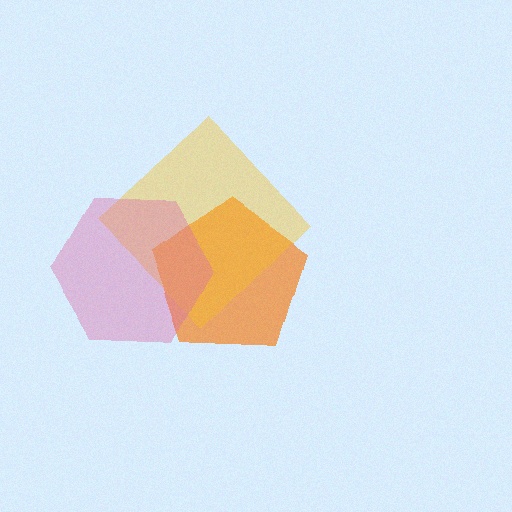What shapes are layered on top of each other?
The layered shapes are: an orange pentagon, a yellow diamond, a pink hexagon.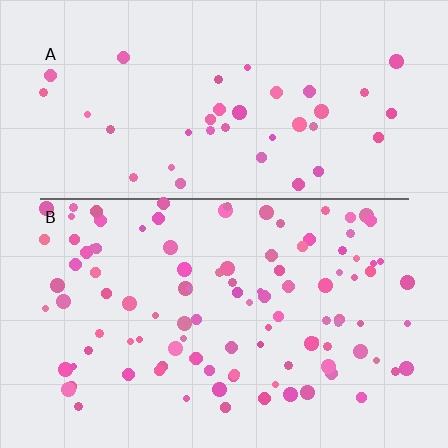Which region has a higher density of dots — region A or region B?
B (the bottom).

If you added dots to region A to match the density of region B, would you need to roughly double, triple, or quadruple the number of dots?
Approximately triple.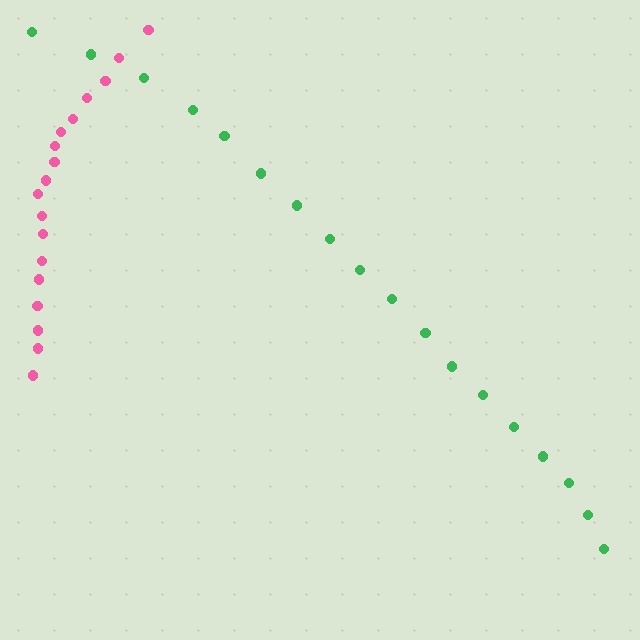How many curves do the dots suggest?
There are 2 distinct paths.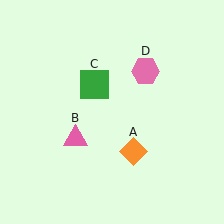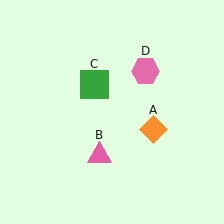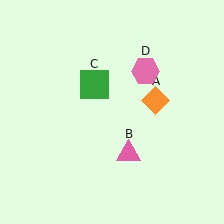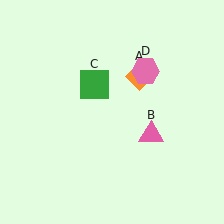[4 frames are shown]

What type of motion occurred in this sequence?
The orange diamond (object A), pink triangle (object B) rotated counterclockwise around the center of the scene.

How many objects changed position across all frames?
2 objects changed position: orange diamond (object A), pink triangle (object B).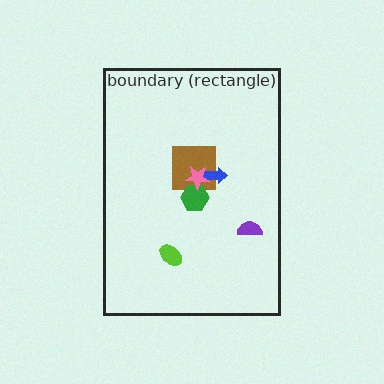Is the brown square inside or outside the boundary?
Inside.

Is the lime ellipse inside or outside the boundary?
Inside.